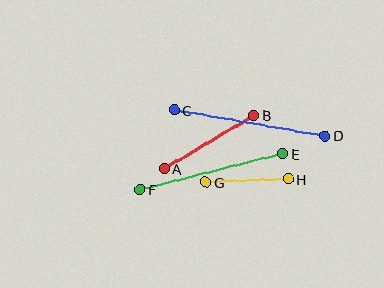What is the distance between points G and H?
The distance is approximately 82 pixels.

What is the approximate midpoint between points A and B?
The midpoint is at approximately (209, 142) pixels.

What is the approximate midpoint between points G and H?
The midpoint is at approximately (247, 181) pixels.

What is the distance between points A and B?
The distance is approximately 104 pixels.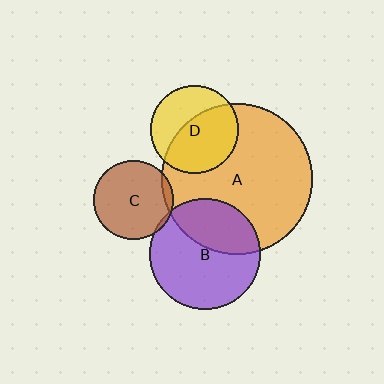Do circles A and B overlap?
Yes.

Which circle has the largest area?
Circle A (orange).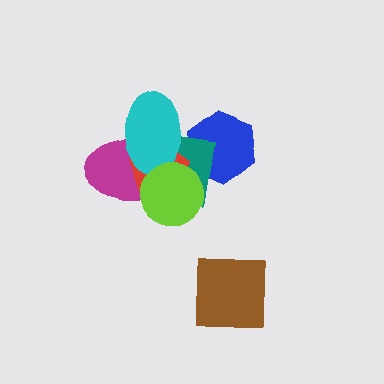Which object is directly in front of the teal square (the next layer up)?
The magenta ellipse is directly in front of the teal square.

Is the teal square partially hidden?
Yes, it is partially covered by another shape.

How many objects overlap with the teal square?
5 objects overlap with the teal square.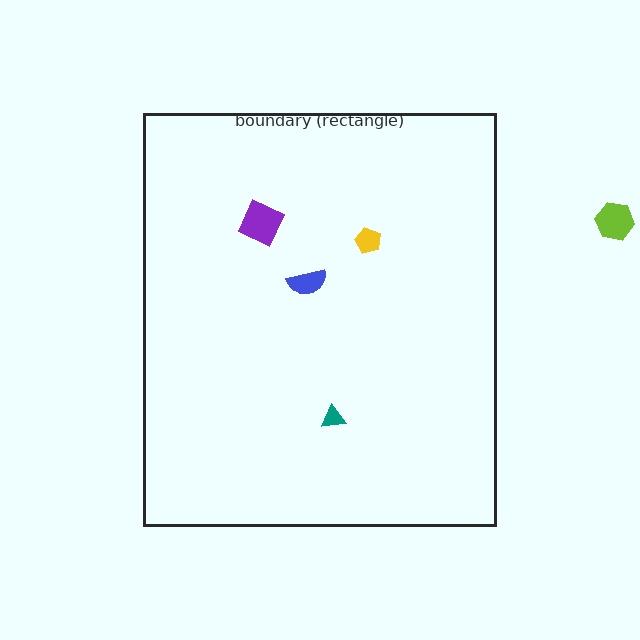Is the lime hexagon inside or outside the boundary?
Outside.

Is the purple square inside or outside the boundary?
Inside.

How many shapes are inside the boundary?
4 inside, 1 outside.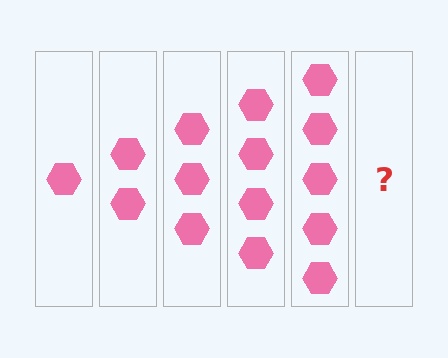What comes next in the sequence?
The next element should be 6 hexagons.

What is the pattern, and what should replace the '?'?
The pattern is that each step adds one more hexagon. The '?' should be 6 hexagons.